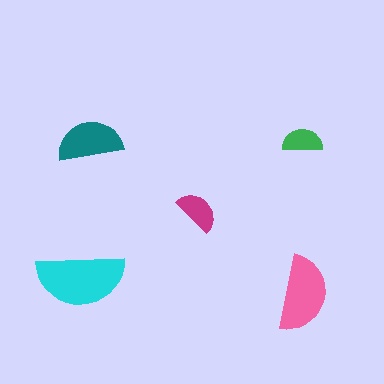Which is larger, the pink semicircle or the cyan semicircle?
The cyan one.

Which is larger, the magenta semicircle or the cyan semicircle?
The cyan one.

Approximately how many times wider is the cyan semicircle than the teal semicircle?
About 1.5 times wider.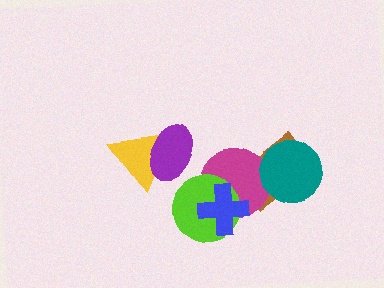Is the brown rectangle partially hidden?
Yes, it is partially covered by another shape.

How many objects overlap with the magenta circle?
4 objects overlap with the magenta circle.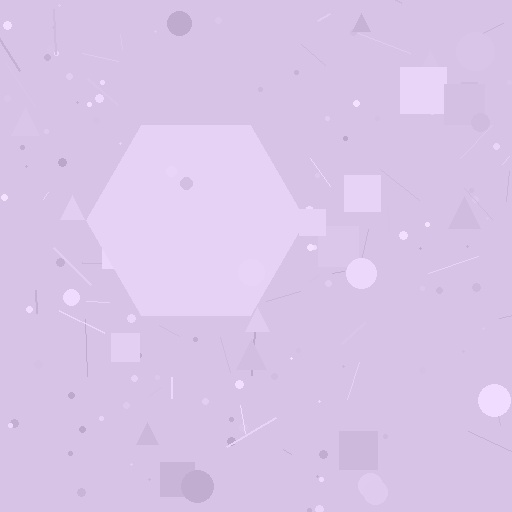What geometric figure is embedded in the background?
A hexagon is embedded in the background.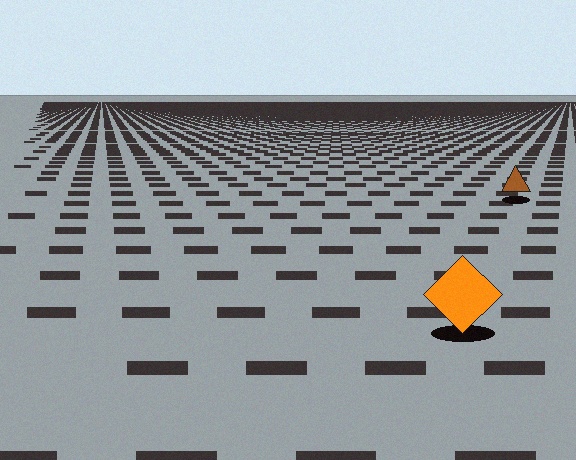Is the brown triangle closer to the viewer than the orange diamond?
No. The orange diamond is closer — you can tell from the texture gradient: the ground texture is coarser near it.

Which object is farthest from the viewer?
The brown triangle is farthest from the viewer. It appears smaller and the ground texture around it is denser.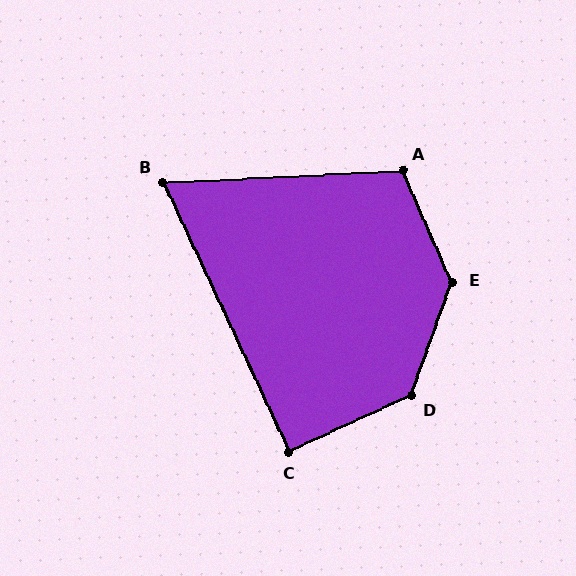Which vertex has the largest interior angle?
E, at approximately 137 degrees.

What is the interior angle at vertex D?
Approximately 134 degrees (obtuse).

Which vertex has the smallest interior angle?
B, at approximately 68 degrees.